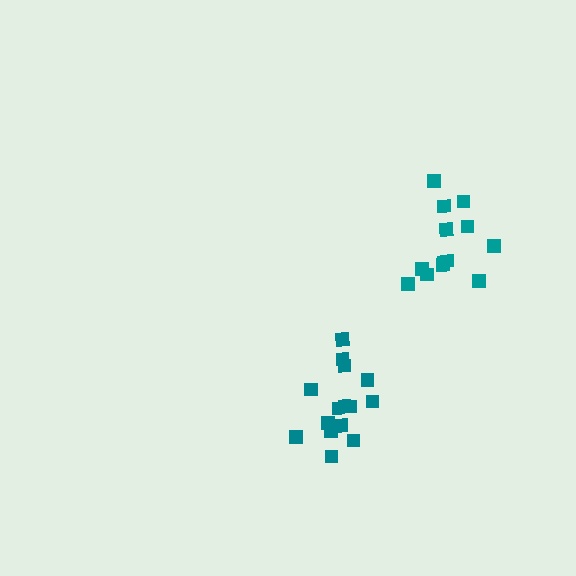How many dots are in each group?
Group 1: 13 dots, Group 2: 15 dots (28 total).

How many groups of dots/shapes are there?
There are 2 groups.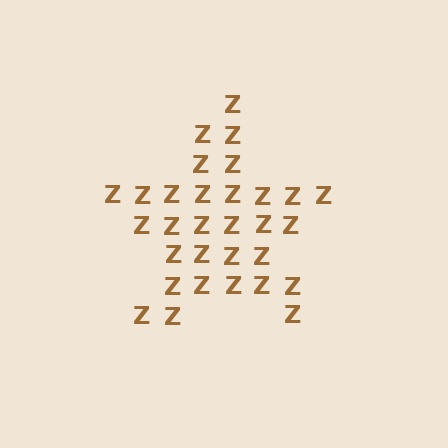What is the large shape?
The large shape is a star.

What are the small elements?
The small elements are letter Z's.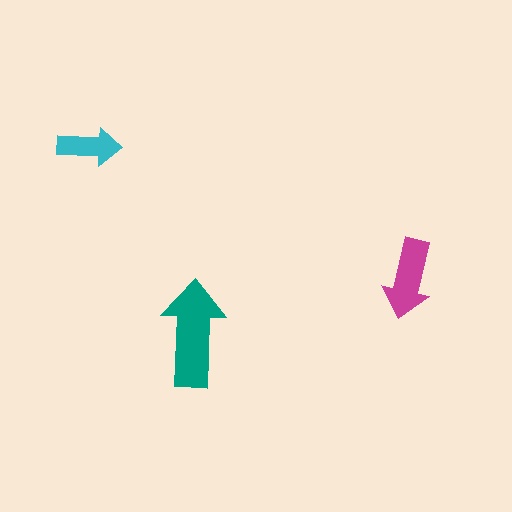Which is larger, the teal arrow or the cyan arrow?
The teal one.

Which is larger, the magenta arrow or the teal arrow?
The teal one.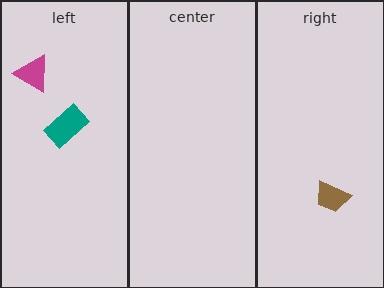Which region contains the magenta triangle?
The left region.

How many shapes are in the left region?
2.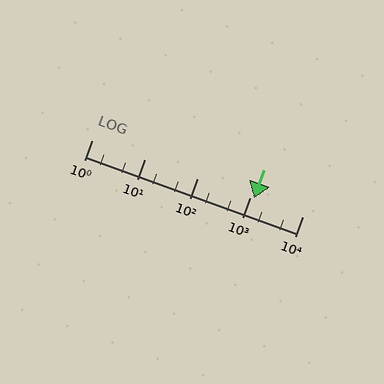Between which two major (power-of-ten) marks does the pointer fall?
The pointer is between 1000 and 10000.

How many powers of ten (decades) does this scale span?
The scale spans 4 decades, from 1 to 10000.